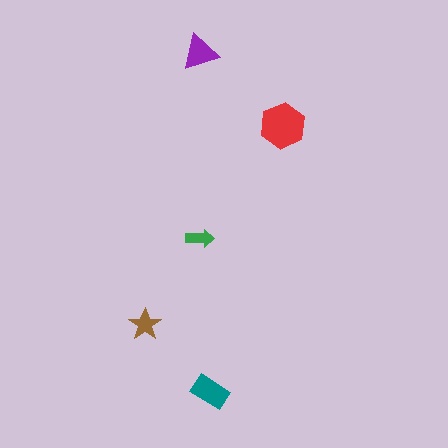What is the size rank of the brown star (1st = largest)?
4th.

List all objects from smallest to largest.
The green arrow, the brown star, the purple triangle, the teal rectangle, the red hexagon.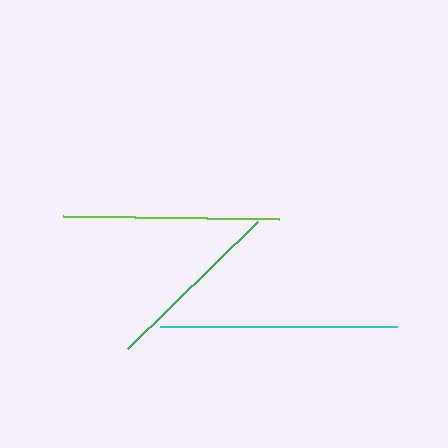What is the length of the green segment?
The green segment is approximately 182 pixels long.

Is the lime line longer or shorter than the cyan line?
The cyan line is longer than the lime line.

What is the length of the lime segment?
The lime segment is approximately 216 pixels long.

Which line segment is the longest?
The cyan line is the longest at approximately 236 pixels.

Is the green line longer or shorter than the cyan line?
The cyan line is longer than the green line.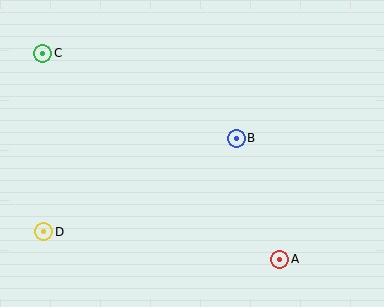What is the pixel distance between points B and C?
The distance between B and C is 211 pixels.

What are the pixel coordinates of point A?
Point A is at (280, 259).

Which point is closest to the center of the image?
Point B at (236, 138) is closest to the center.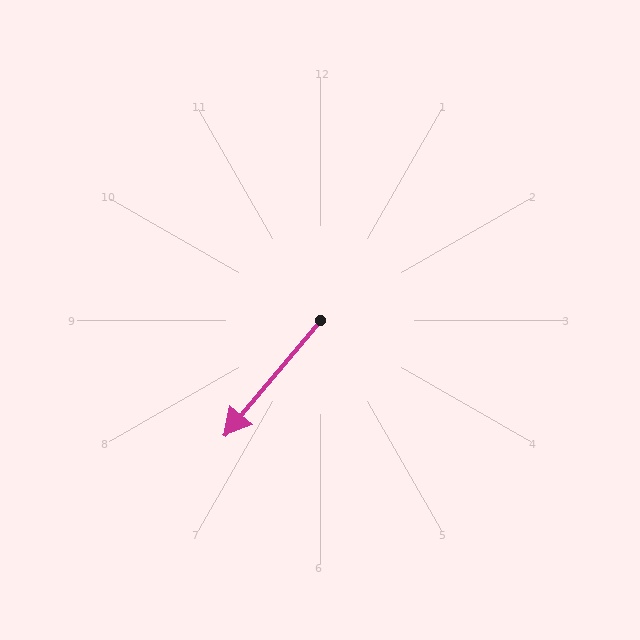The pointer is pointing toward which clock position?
Roughly 7 o'clock.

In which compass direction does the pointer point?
Southwest.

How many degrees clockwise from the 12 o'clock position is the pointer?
Approximately 220 degrees.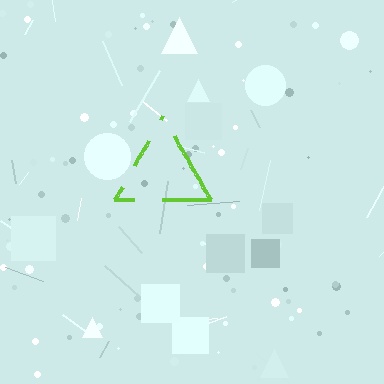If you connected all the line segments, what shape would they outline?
They would outline a triangle.